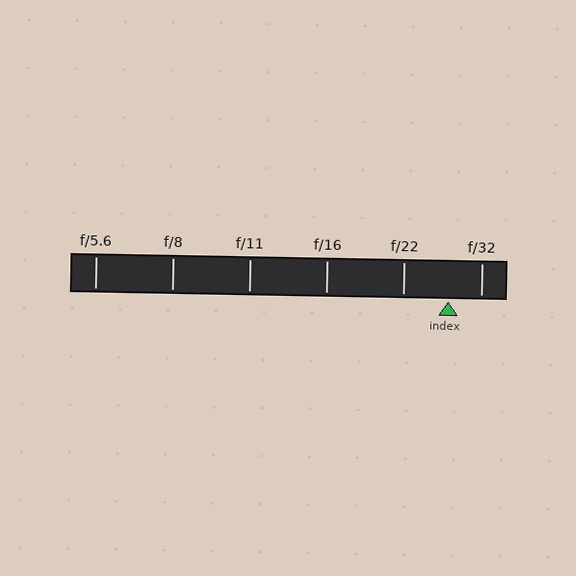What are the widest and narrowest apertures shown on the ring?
The widest aperture shown is f/5.6 and the narrowest is f/32.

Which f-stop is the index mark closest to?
The index mark is closest to f/32.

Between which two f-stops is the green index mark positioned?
The index mark is between f/22 and f/32.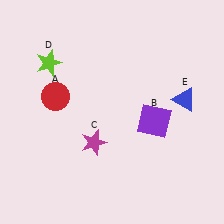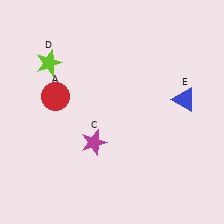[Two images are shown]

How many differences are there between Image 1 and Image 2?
There is 1 difference between the two images.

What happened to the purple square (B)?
The purple square (B) was removed in Image 2. It was in the bottom-right area of Image 1.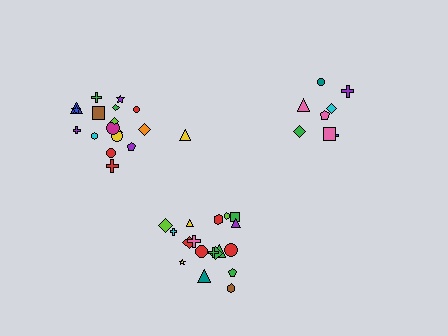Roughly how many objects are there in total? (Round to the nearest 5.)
Roughly 45 objects in total.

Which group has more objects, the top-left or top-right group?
The top-left group.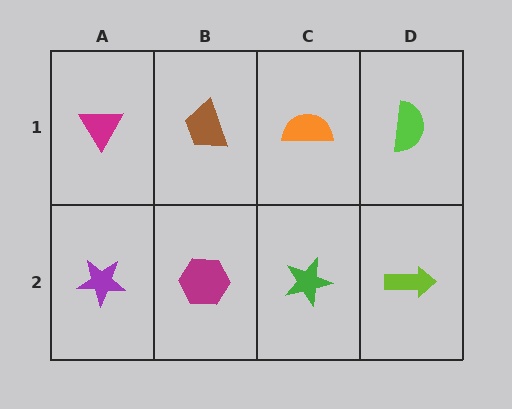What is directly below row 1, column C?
A green star.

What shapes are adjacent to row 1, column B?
A magenta hexagon (row 2, column B), a magenta triangle (row 1, column A), an orange semicircle (row 1, column C).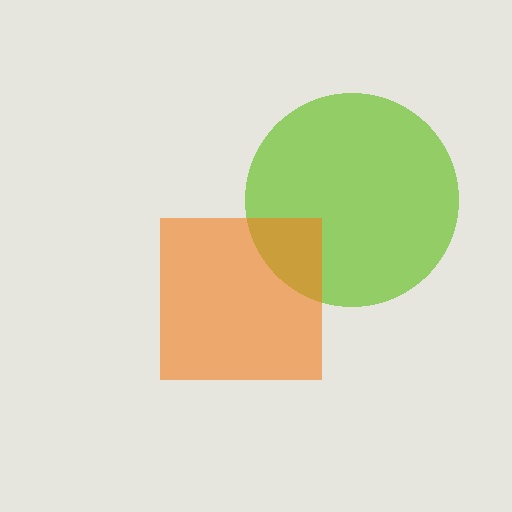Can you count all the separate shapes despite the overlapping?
Yes, there are 2 separate shapes.